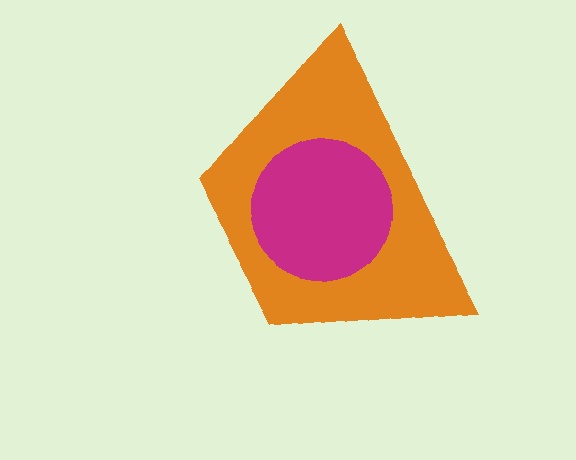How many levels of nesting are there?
2.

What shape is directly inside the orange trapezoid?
The magenta circle.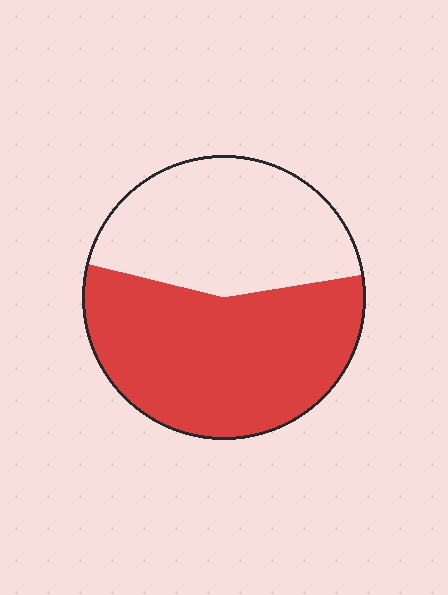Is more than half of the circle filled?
Yes.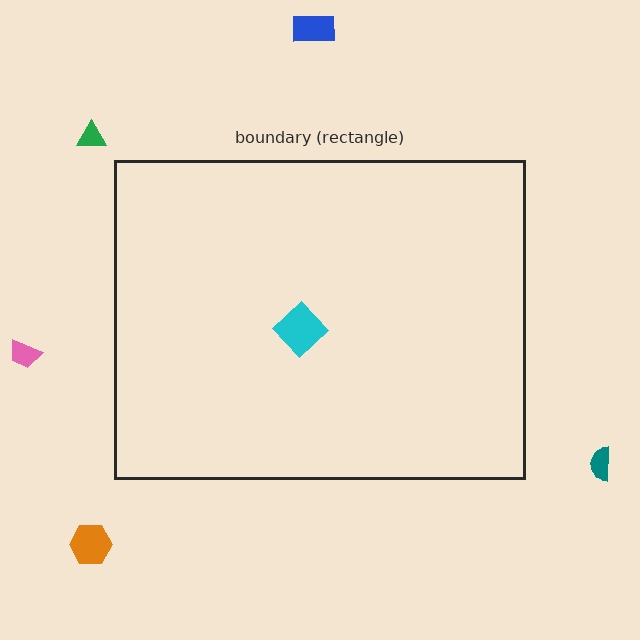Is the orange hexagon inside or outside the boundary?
Outside.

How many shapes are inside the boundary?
1 inside, 5 outside.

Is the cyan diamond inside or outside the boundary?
Inside.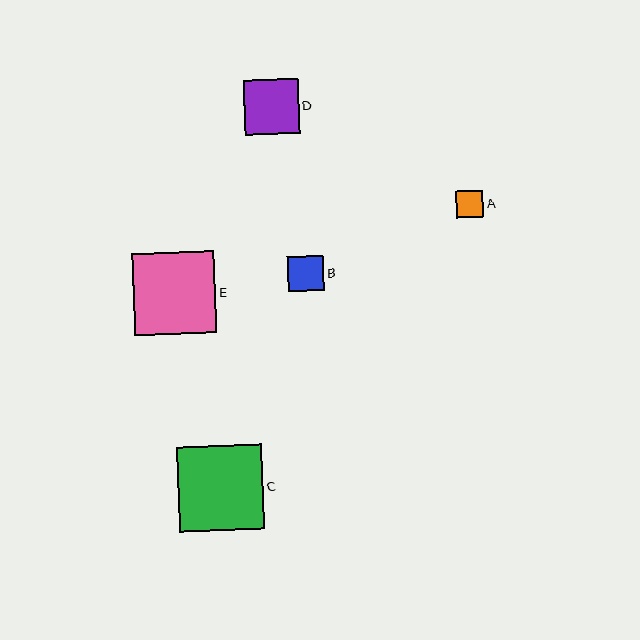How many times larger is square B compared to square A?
Square B is approximately 1.3 times the size of square A.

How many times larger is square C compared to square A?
Square C is approximately 3.1 times the size of square A.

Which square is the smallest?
Square A is the smallest with a size of approximately 27 pixels.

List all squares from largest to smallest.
From largest to smallest: C, E, D, B, A.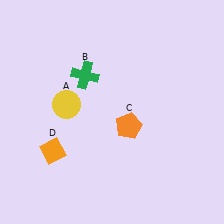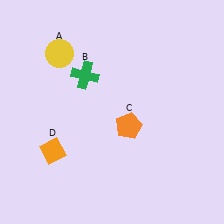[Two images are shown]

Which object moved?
The yellow circle (A) moved up.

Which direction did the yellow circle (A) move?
The yellow circle (A) moved up.